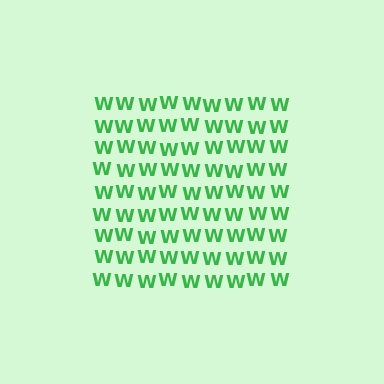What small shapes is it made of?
It is made of small letter W's.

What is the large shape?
The large shape is a square.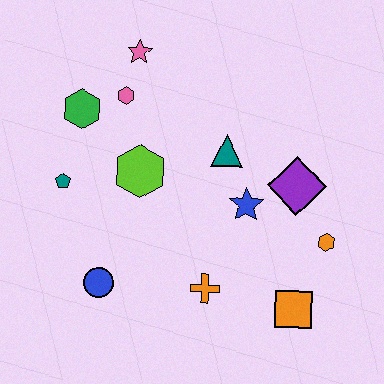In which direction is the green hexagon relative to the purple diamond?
The green hexagon is to the left of the purple diamond.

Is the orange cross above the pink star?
No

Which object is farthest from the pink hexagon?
The orange square is farthest from the pink hexagon.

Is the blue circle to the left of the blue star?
Yes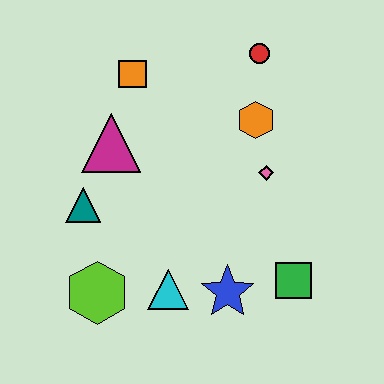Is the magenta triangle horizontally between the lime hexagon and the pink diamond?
Yes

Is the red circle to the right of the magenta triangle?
Yes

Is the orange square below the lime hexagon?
No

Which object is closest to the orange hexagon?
The pink diamond is closest to the orange hexagon.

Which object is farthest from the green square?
The orange square is farthest from the green square.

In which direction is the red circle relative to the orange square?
The red circle is to the right of the orange square.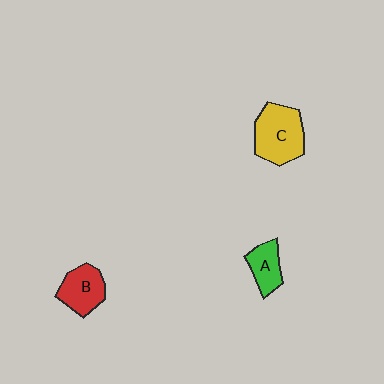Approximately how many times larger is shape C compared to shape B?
Approximately 1.4 times.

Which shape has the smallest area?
Shape A (green).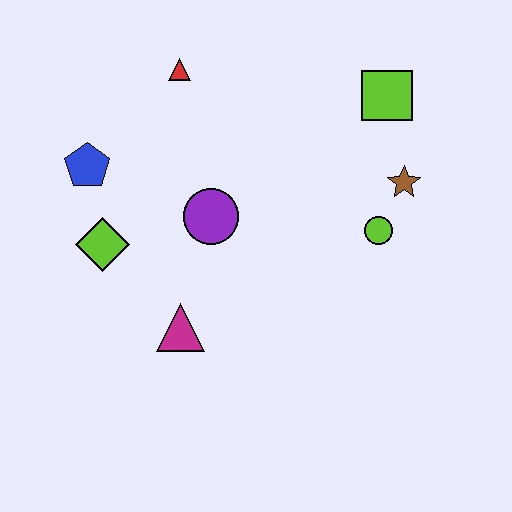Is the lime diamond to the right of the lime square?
No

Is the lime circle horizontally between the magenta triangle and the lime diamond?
No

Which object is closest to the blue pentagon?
The lime diamond is closest to the blue pentagon.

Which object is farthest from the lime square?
The lime diamond is farthest from the lime square.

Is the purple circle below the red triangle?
Yes